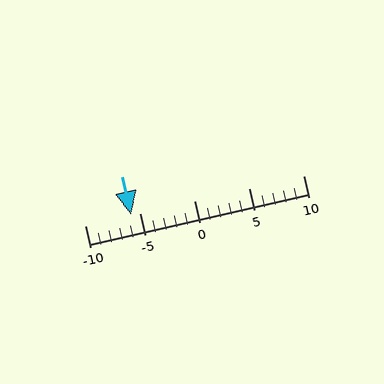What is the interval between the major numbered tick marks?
The major tick marks are spaced 5 units apart.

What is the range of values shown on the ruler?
The ruler shows values from -10 to 10.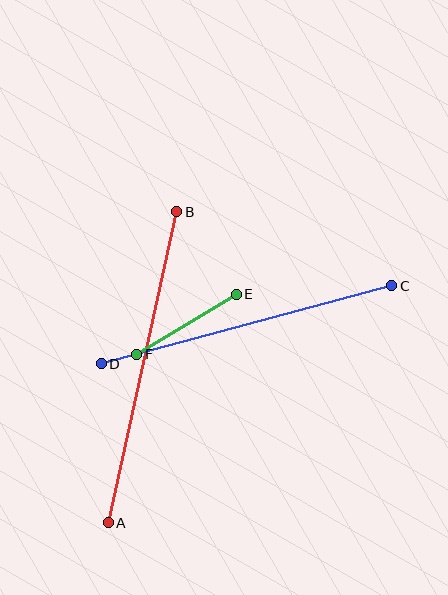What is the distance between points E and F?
The distance is approximately 116 pixels.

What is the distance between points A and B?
The distance is approximately 318 pixels.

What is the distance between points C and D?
The distance is approximately 301 pixels.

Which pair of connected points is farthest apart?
Points A and B are farthest apart.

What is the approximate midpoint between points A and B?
The midpoint is at approximately (142, 367) pixels.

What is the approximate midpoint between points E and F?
The midpoint is at approximately (187, 324) pixels.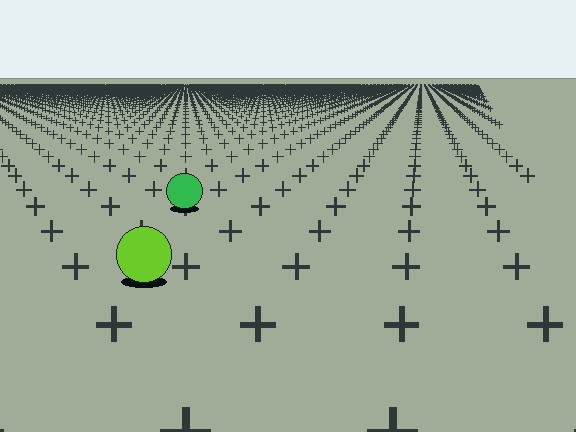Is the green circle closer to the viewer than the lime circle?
No. The lime circle is closer — you can tell from the texture gradient: the ground texture is coarser near it.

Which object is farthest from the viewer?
The green circle is farthest from the viewer. It appears smaller and the ground texture around it is denser.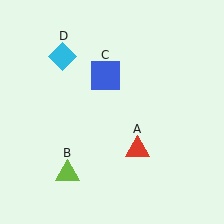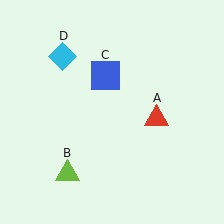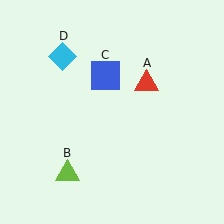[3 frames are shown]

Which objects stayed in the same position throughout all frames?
Lime triangle (object B) and blue square (object C) and cyan diamond (object D) remained stationary.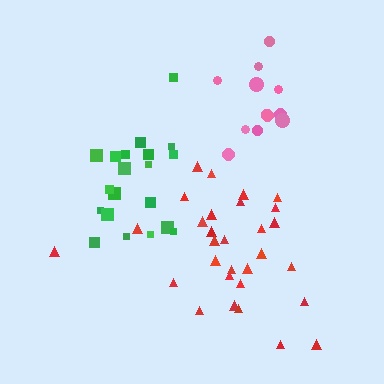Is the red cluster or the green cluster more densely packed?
Green.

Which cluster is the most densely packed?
Pink.